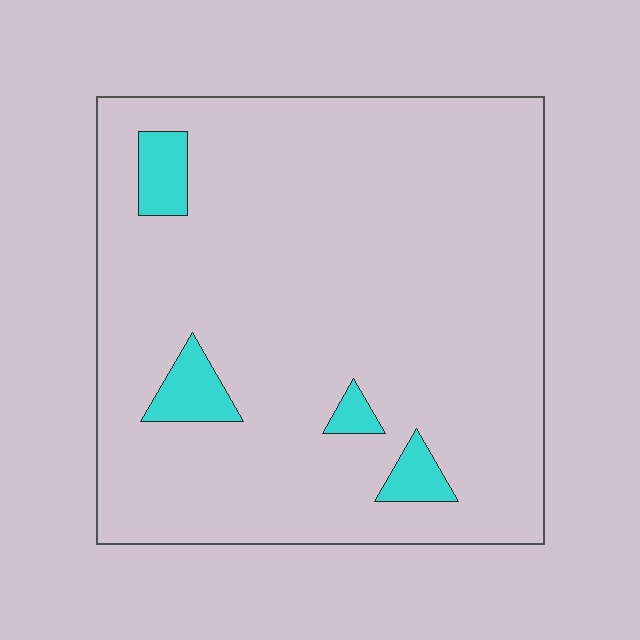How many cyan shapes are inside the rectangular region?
4.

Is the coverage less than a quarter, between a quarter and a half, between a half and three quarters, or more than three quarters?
Less than a quarter.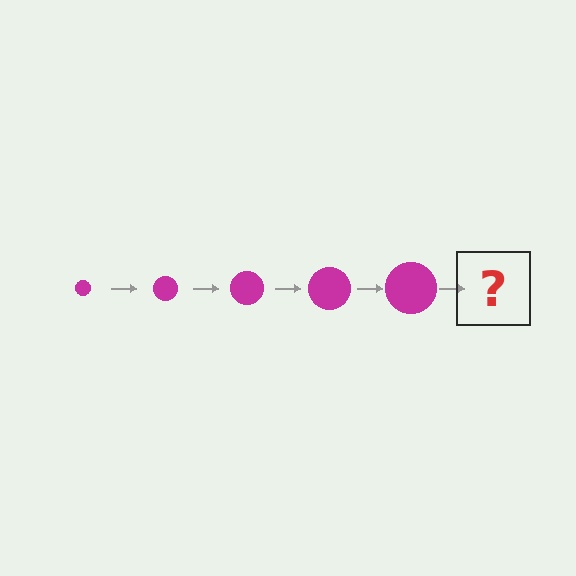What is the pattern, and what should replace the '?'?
The pattern is that the circle gets progressively larger each step. The '?' should be a magenta circle, larger than the previous one.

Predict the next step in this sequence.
The next step is a magenta circle, larger than the previous one.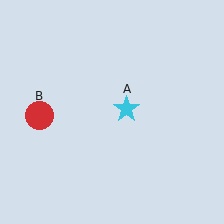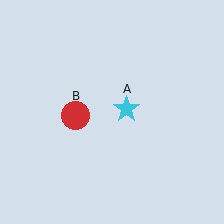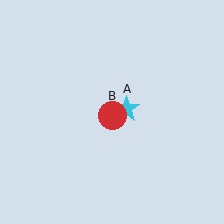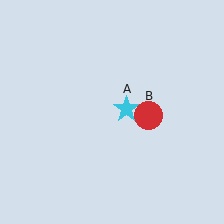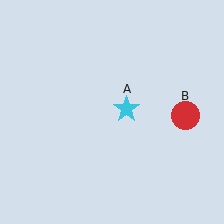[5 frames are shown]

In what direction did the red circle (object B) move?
The red circle (object B) moved right.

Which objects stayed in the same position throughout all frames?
Cyan star (object A) remained stationary.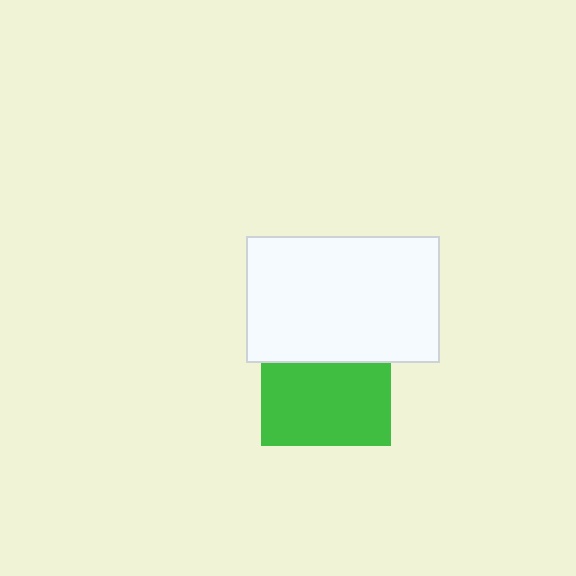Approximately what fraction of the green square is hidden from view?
Roughly 37% of the green square is hidden behind the white rectangle.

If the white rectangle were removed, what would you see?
You would see the complete green square.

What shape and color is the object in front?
The object in front is a white rectangle.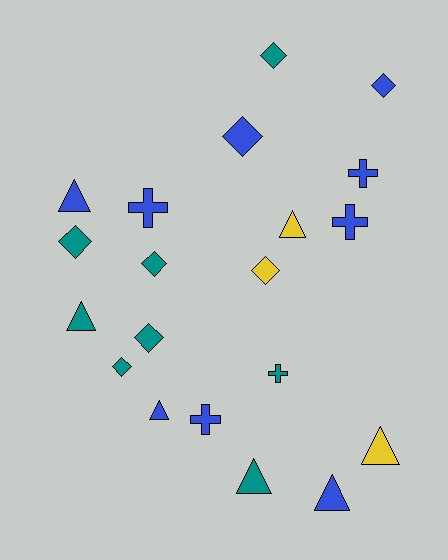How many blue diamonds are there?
There are 2 blue diamonds.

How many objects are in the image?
There are 20 objects.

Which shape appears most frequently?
Diamond, with 8 objects.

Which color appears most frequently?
Blue, with 9 objects.